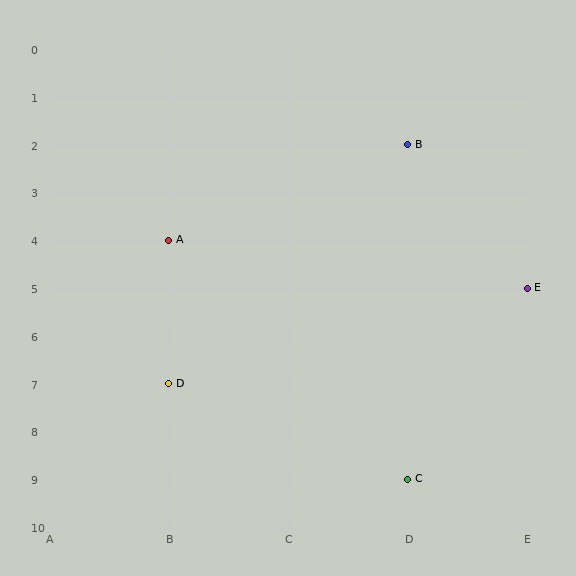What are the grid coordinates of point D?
Point D is at grid coordinates (B, 7).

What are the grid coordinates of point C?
Point C is at grid coordinates (D, 9).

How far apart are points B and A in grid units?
Points B and A are 2 columns and 2 rows apart (about 2.8 grid units diagonally).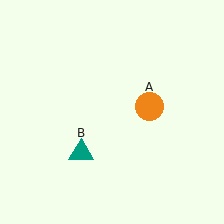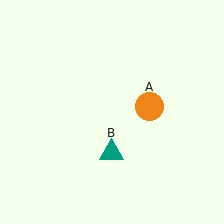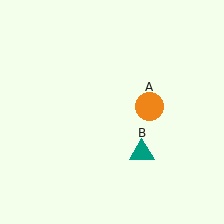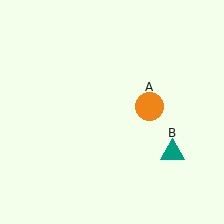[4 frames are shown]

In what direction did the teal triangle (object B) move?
The teal triangle (object B) moved right.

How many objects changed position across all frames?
1 object changed position: teal triangle (object B).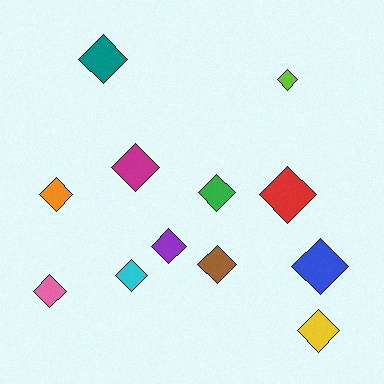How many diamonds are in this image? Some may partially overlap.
There are 12 diamonds.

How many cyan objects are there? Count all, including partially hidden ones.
There is 1 cyan object.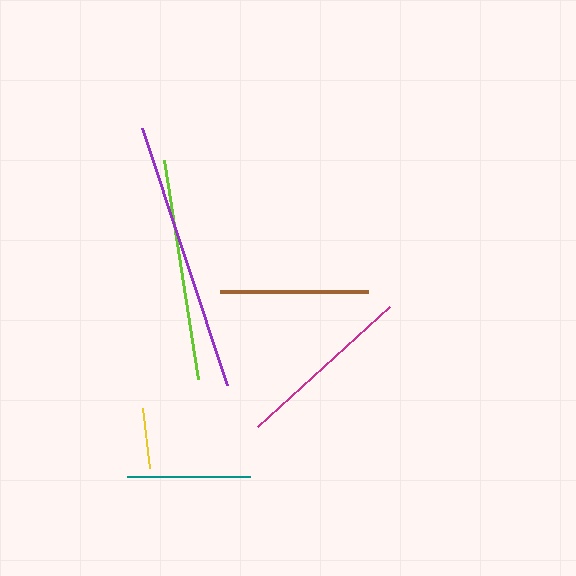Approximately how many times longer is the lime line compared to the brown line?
The lime line is approximately 1.5 times the length of the brown line.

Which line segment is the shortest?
The yellow line is the shortest at approximately 60 pixels.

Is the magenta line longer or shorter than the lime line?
The lime line is longer than the magenta line.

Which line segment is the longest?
The purple line is the longest at approximately 270 pixels.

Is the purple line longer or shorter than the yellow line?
The purple line is longer than the yellow line.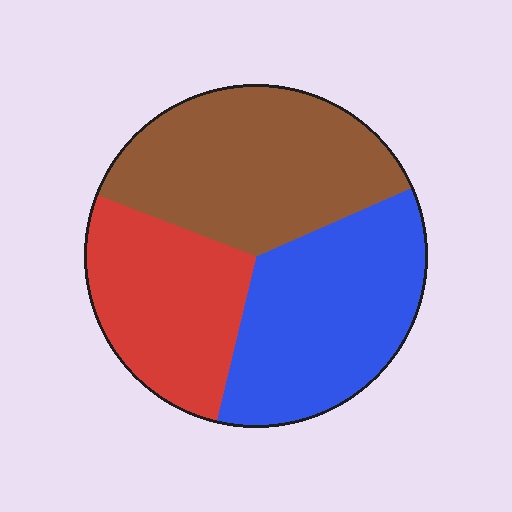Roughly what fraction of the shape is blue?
Blue covers 35% of the shape.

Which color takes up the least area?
Red, at roughly 25%.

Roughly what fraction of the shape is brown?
Brown takes up about three eighths (3/8) of the shape.